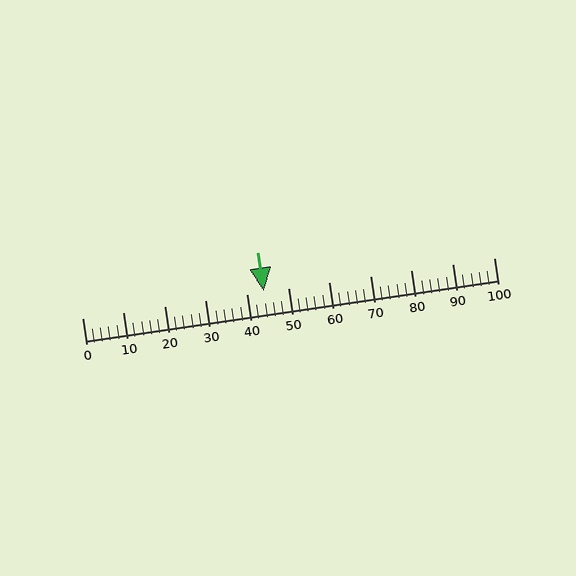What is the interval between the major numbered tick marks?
The major tick marks are spaced 10 units apart.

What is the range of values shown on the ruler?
The ruler shows values from 0 to 100.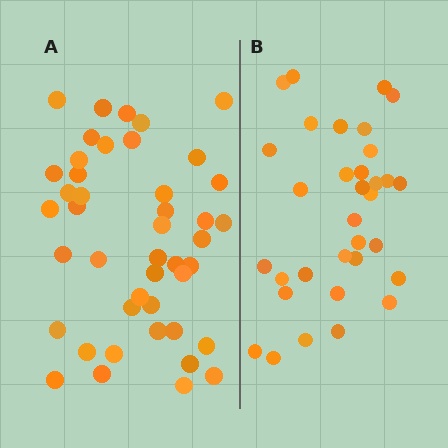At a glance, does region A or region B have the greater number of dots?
Region A (the left region) has more dots.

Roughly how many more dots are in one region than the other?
Region A has roughly 12 or so more dots than region B.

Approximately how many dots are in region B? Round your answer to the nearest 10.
About 30 dots. (The exact count is 33, which rounds to 30.)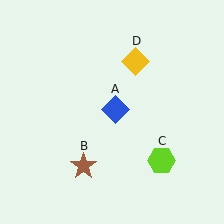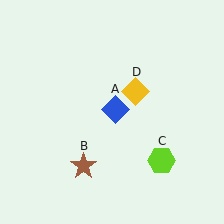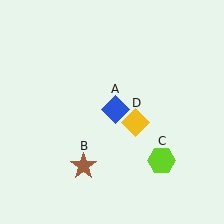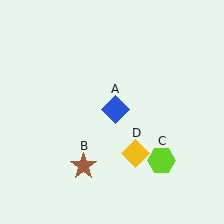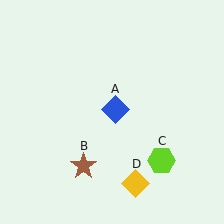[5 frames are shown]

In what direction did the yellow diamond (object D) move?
The yellow diamond (object D) moved down.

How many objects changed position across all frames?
1 object changed position: yellow diamond (object D).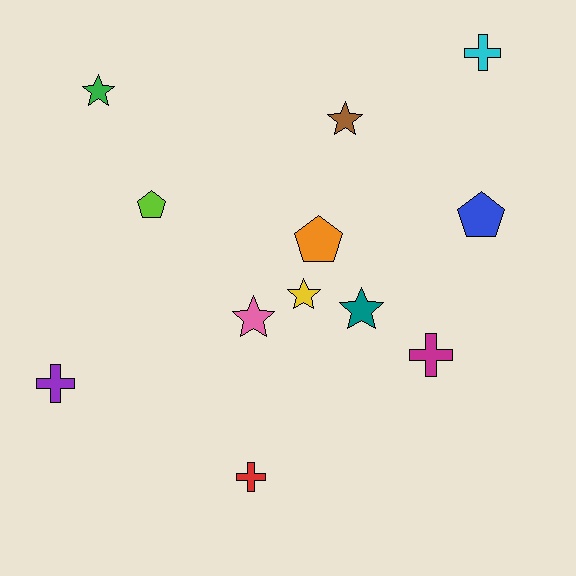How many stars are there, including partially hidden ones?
There are 5 stars.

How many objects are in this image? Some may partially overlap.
There are 12 objects.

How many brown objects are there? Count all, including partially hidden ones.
There is 1 brown object.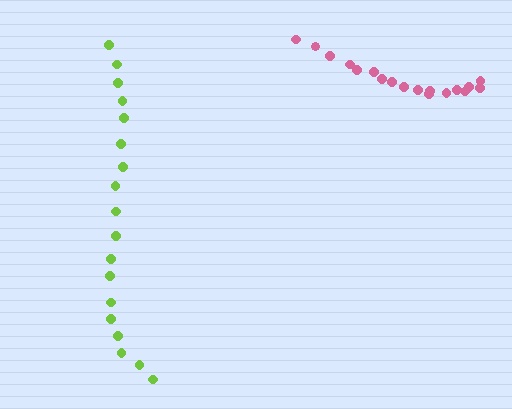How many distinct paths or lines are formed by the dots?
There are 2 distinct paths.